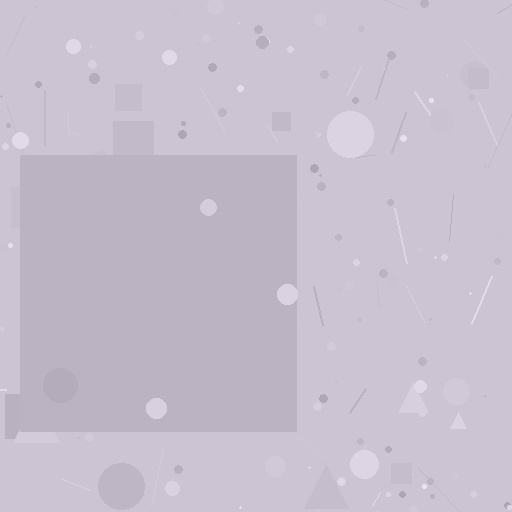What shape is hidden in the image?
A square is hidden in the image.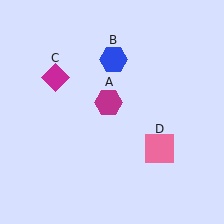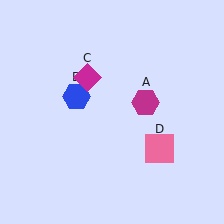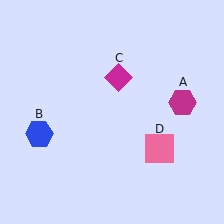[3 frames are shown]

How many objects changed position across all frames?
3 objects changed position: magenta hexagon (object A), blue hexagon (object B), magenta diamond (object C).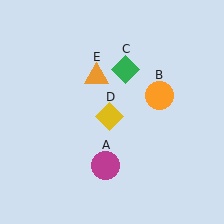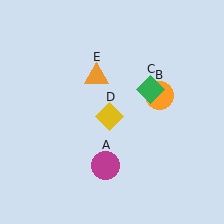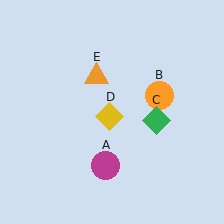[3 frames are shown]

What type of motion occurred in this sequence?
The green diamond (object C) rotated clockwise around the center of the scene.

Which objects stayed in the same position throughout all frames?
Magenta circle (object A) and orange circle (object B) and yellow diamond (object D) and orange triangle (object E) remained stationary.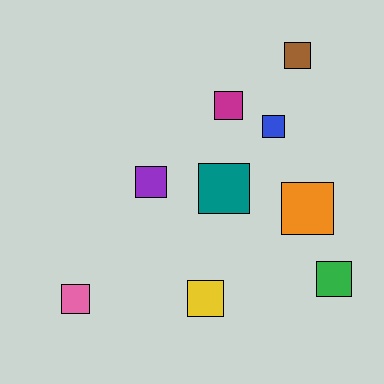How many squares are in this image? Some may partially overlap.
There are 9 squares.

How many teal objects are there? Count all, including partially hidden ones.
There is 1 teal object.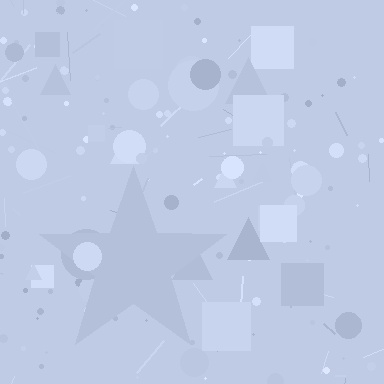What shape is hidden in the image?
A star is hidden in the image.